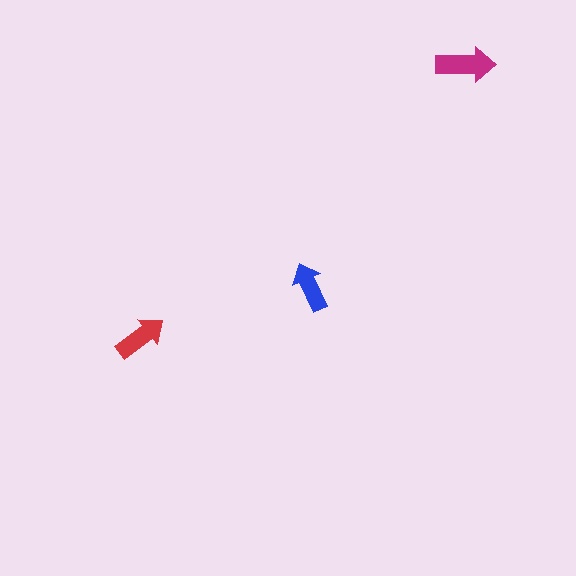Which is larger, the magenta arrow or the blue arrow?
The magenta one.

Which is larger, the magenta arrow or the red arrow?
The magenta one.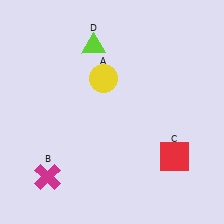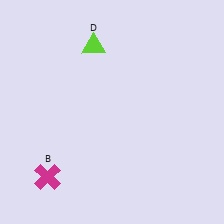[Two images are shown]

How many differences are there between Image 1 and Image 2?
There are 2 differences between the two images.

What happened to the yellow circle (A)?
The yellow circle (A) was removed in Image 2. It was in the top-left area of Image 1.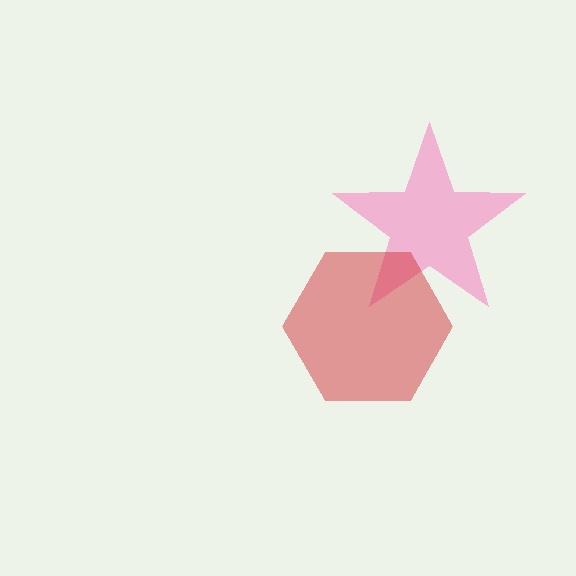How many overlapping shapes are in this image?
There are 2 overlapping shapes in the image.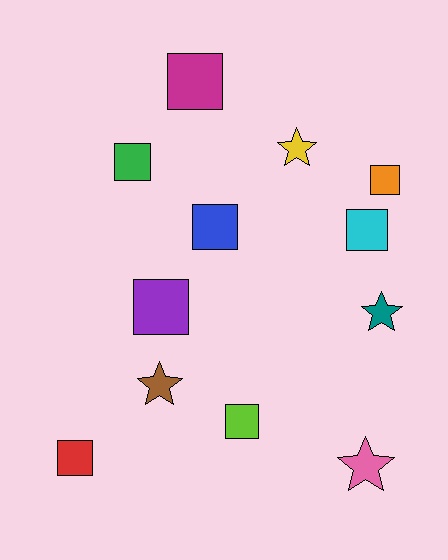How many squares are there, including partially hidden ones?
There are 8 squares.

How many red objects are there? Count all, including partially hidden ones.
There is 1 red object.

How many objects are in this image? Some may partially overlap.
There are 12 objects.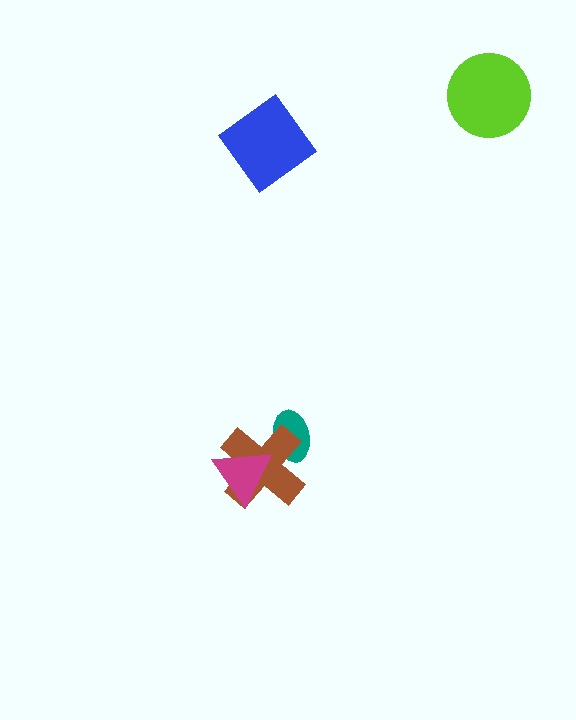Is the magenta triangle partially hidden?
No, no other shape covers it.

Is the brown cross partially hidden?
Yes, it is partially covered by another shape.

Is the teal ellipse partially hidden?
Yes, it is partially covered by another shape.